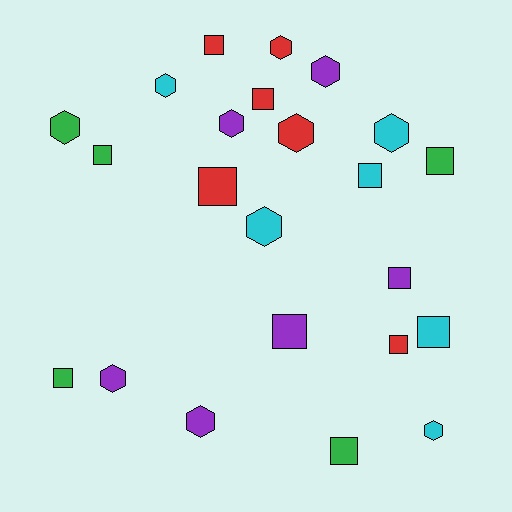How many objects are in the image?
There are 23 objects.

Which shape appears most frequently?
Square, with 12 objects.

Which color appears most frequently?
Purple, with 6 objects.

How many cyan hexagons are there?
There are 4 cyan hexagons.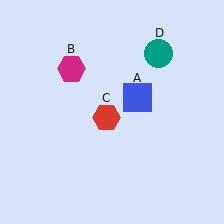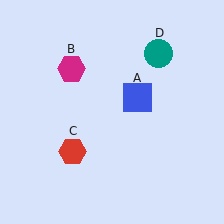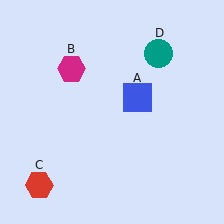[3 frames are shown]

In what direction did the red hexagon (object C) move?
The red hexagon (object C) moved down and to the left.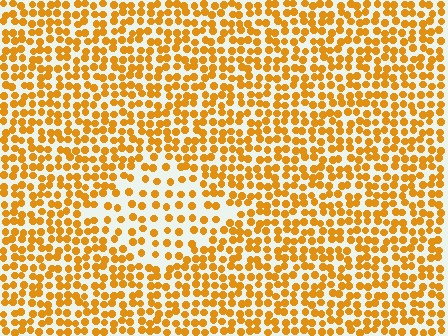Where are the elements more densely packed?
The elements are more densely packed outside the diamond boundary.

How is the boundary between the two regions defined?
The boundary is defined by a change in element density (approximately 1.9x ratio). All elements are the same color, size, and shape.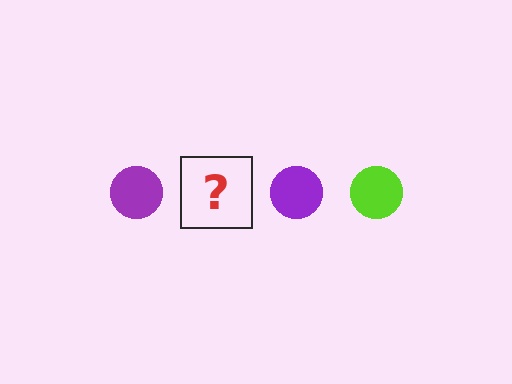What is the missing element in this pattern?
The missing element is a lime circle.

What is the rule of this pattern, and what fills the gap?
The rule is that the pattern cycles through purple, lime circles. The gap should be filled with a lime circle.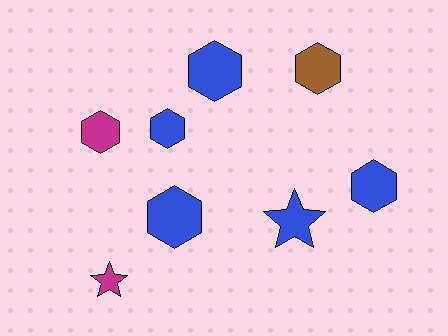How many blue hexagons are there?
There are 4 blue hexagons.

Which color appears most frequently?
Blue, with 5 objects.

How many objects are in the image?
There are 8 objects.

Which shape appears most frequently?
Hexagon, with 6 objects.